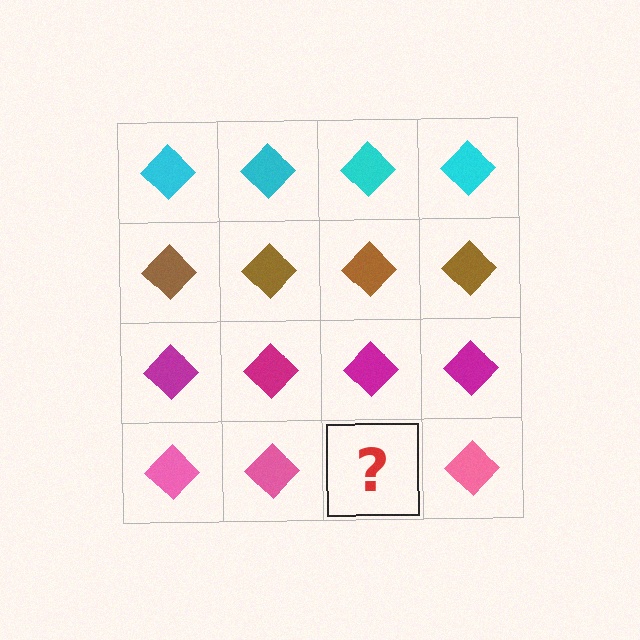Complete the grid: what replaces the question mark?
The question mark should be replaced with a pink diamond.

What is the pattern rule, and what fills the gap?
The rule is that each row has a consistent color. The gap should be filled with a pink diamond.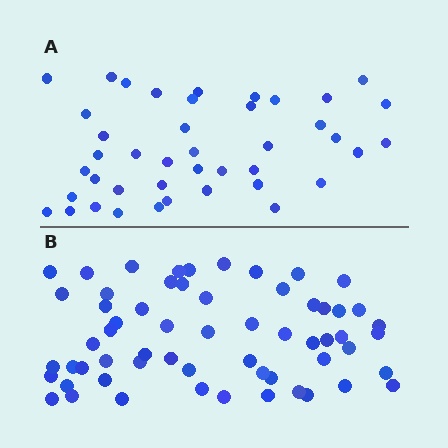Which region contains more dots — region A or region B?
Region B (the bottom region) has more dots.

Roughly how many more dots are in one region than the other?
Region B has approximately 20 more dots than region A.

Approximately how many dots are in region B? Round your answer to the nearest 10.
About 60 dots.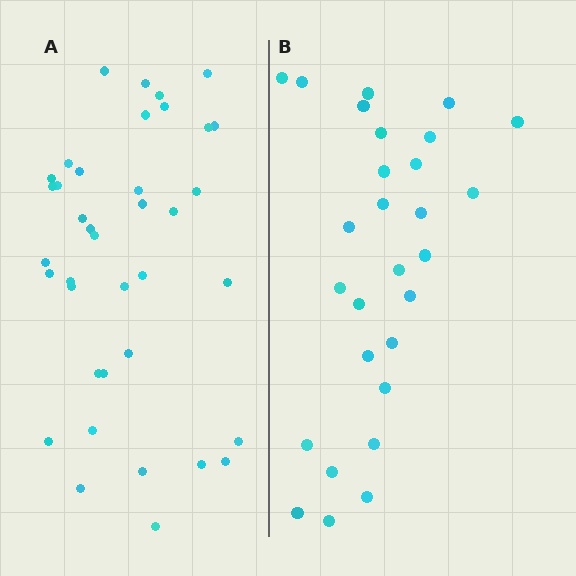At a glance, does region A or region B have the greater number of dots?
Region A (the left region) has more dots.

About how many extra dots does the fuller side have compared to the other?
Region A has roughly 10 or so more dots than region B.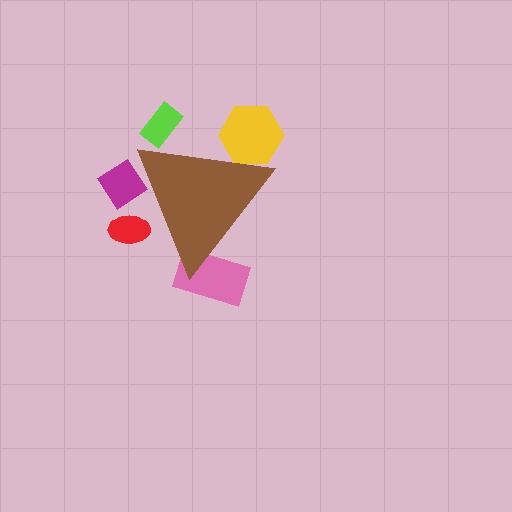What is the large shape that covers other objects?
A brown triangle.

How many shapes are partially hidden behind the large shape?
5 shapes are partially hidden.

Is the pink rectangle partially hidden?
Yes, the pink rectangle is partially hidden behind the brown triangle.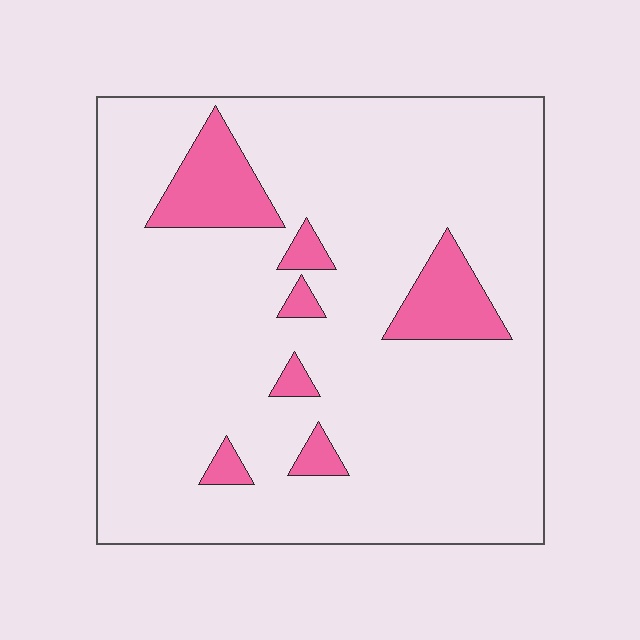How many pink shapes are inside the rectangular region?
7.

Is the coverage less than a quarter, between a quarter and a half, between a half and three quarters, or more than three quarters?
Less than a quarter.